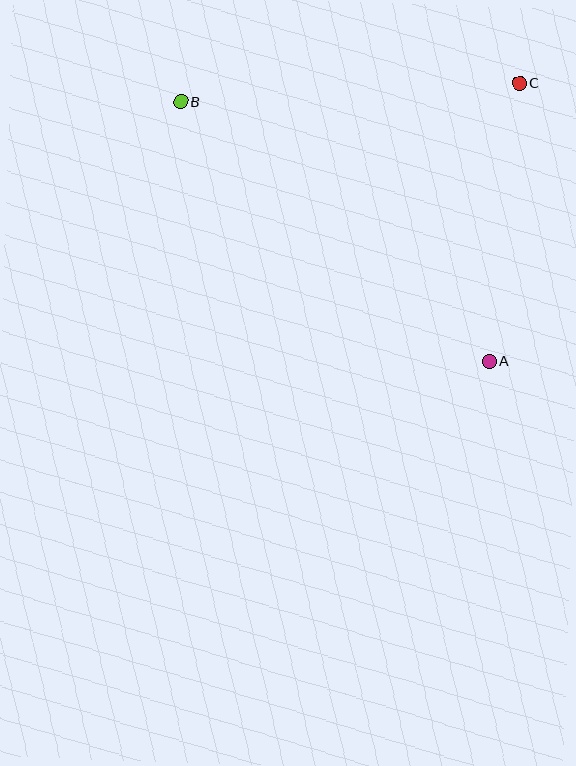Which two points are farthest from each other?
Points A and B are farthest from each other.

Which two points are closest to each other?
Points A and C are closest to each other.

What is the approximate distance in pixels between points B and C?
The distance between B and C is approximately 339 pixels.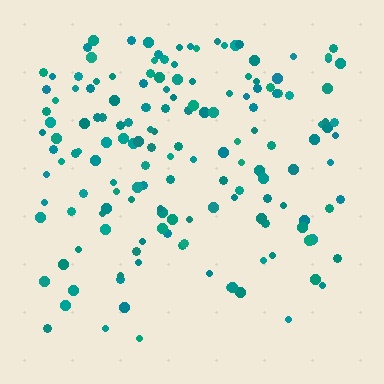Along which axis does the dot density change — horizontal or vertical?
Vertical.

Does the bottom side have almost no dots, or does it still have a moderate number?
Still a moderate number, just noticeably fewer than the top.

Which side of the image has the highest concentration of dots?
The top.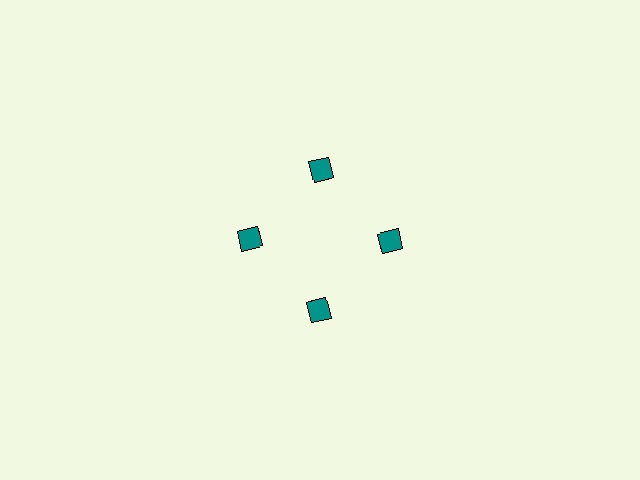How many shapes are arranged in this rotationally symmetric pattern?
There are 4 shapes, arranged in 4 groups of 1.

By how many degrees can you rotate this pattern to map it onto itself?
The pattern maps onto itself every 90 degrees of rotation.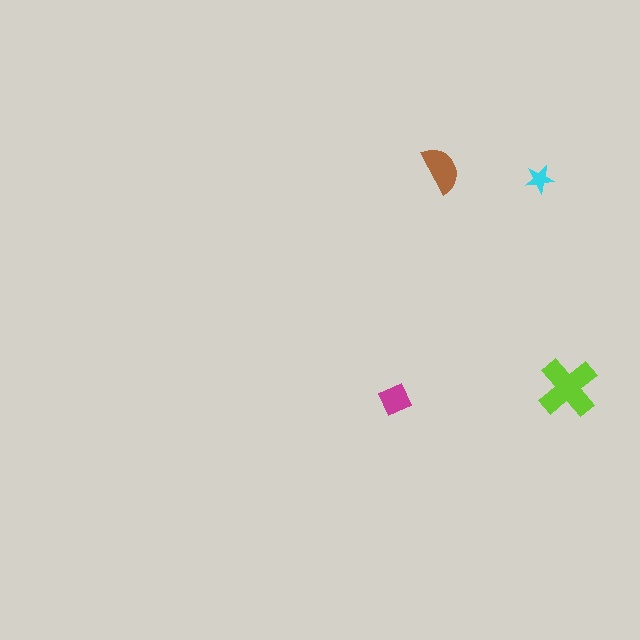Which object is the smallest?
The cyan star.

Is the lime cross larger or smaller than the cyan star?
Larger.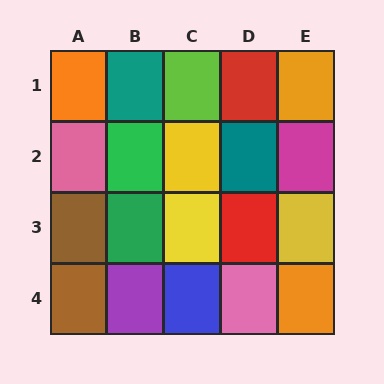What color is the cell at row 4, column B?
Purple.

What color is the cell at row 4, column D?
Pink.